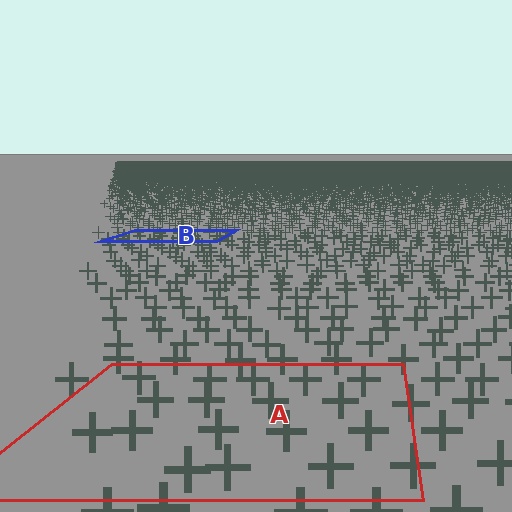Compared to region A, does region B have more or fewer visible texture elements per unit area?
Region B has more texture elements per unit area — they are packed more densely because it is farther away.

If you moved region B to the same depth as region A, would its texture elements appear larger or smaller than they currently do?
They would appear larger. At a closer depth, the same texture elements are projected at a bigger on-screen size.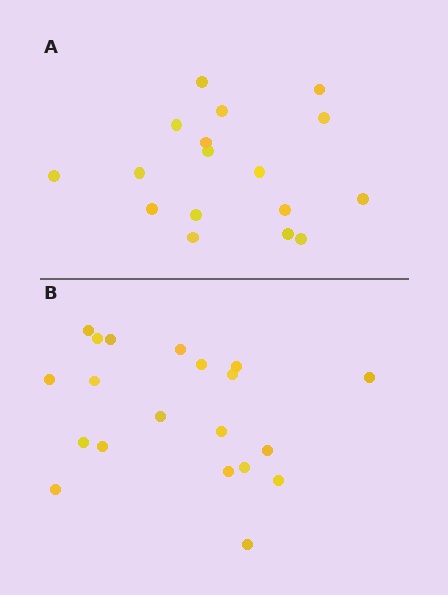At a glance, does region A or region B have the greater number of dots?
Region B (the bottom region) has more dots.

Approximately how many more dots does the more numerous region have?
Region B has just a few more — roughly 2 or 3 more dots than region A.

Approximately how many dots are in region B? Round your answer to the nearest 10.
About 20 dots.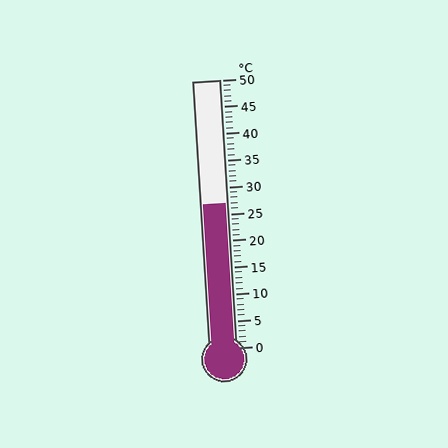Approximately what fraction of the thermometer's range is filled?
The thermometer is filled to approximately 55% of its range.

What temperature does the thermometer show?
The thermometer shows approximately 27°C.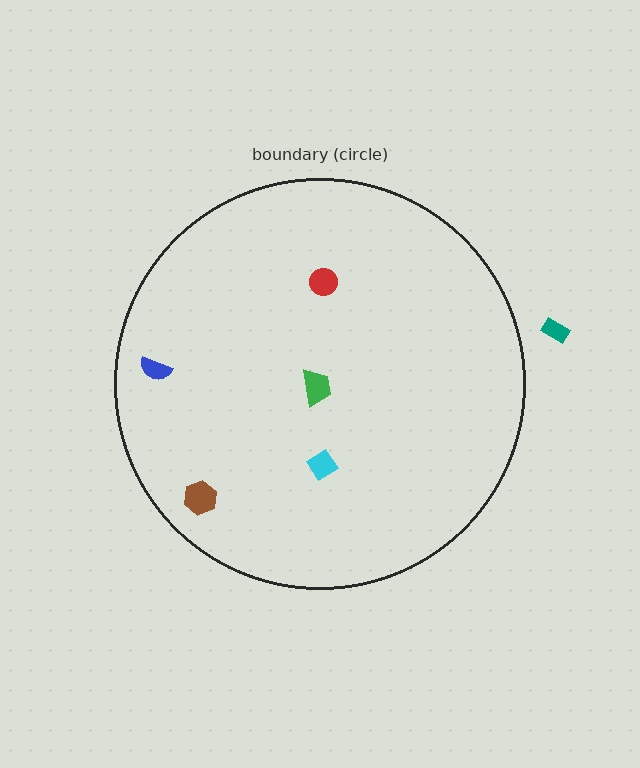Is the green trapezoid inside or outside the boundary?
Inside.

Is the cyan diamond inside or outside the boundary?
Inside.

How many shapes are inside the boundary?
5 inside, 1 outside.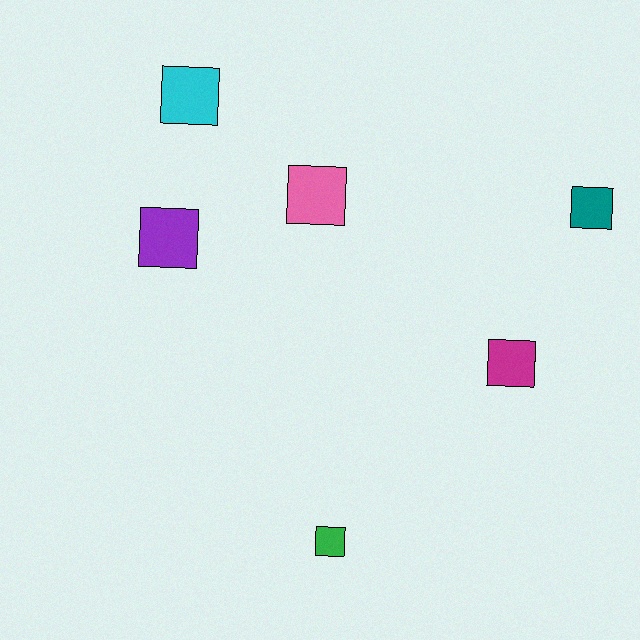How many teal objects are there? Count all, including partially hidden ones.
There is 1 teal object.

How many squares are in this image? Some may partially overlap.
There are 6 squares.